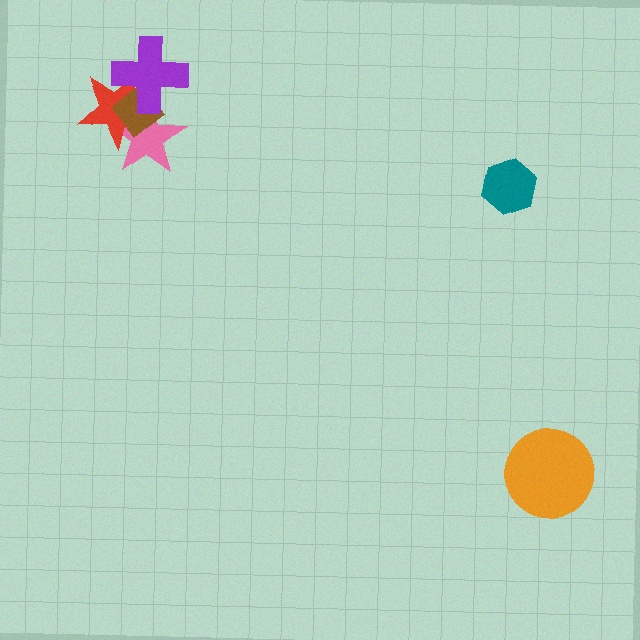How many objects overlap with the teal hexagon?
0 objects overlap with the teal hexagon.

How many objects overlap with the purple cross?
3 objects overlap with the purple cross.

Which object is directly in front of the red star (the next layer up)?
The brown diamond is directly in front of the red star.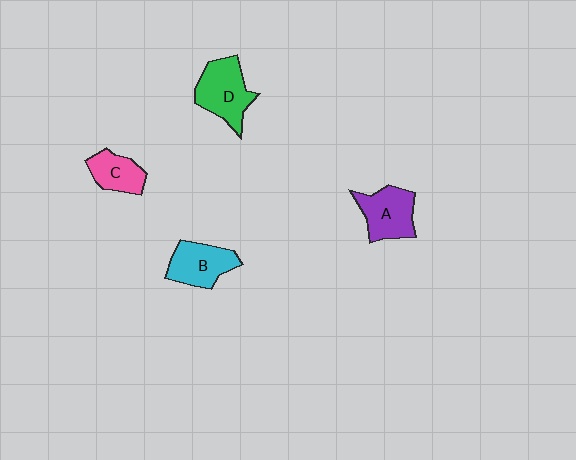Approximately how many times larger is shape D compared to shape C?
Approximately 1.5 times.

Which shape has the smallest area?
Shape C (pink).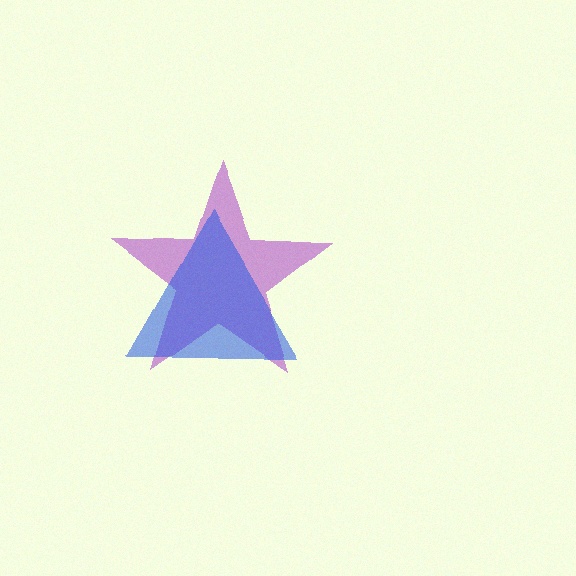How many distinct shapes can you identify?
There are 2 distinct shapes: a purple star, a blue triangle.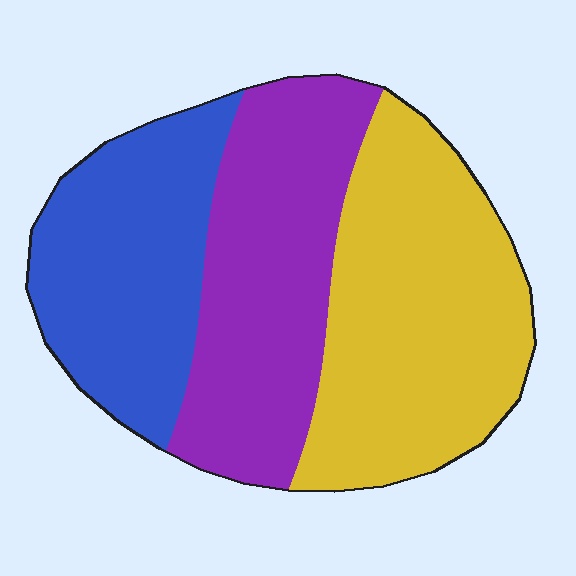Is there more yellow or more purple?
Yellow.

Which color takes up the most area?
Yellow, at roughly 40%.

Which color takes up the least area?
Blue, at roughly 30%.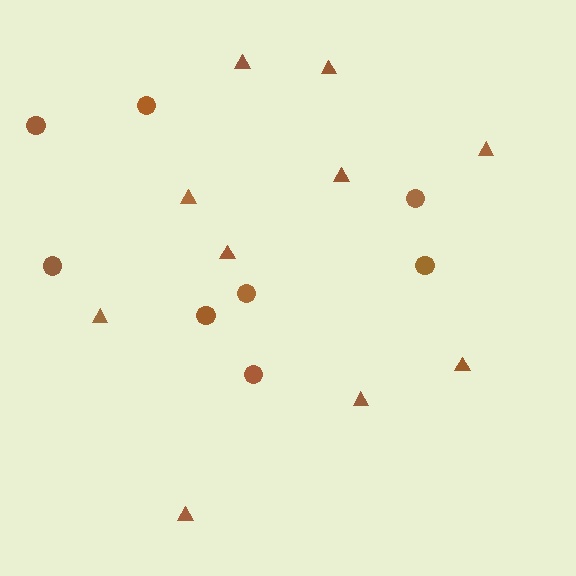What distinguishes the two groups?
There are 2 groups: one group of circles (8) and one group of triangles (10).